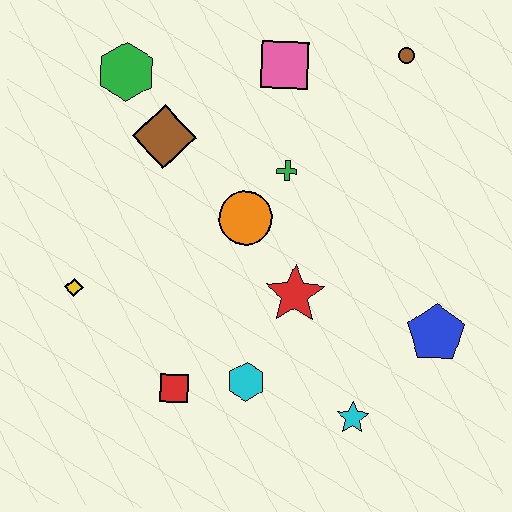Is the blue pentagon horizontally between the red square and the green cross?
No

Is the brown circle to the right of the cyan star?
Yes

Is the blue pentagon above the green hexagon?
No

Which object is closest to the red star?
The orange circle is closest to the red star.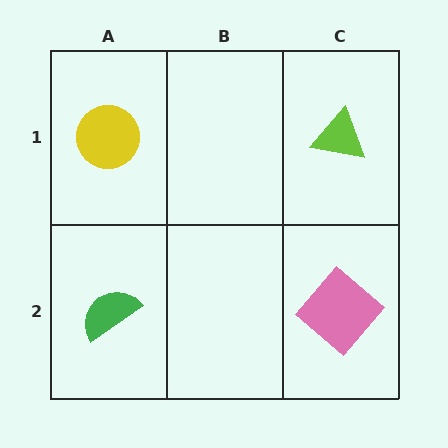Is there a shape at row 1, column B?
No, that cell is empty.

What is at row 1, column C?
A lime triangle.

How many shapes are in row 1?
2 shapes.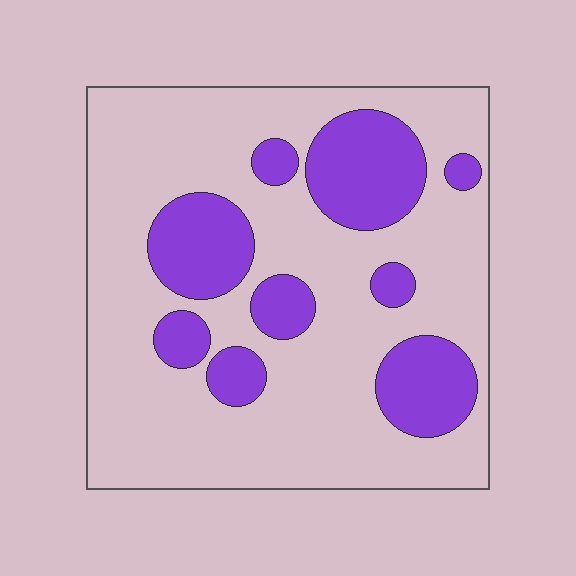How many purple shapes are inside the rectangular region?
9.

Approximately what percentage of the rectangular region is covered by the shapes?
Approximately 25%.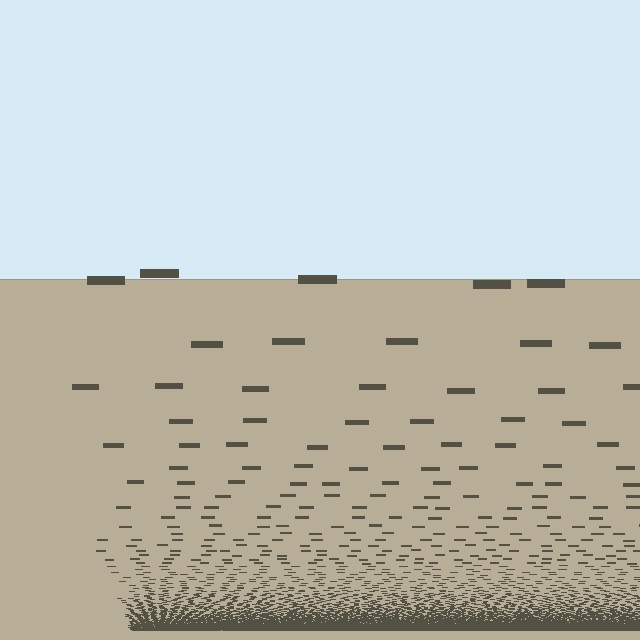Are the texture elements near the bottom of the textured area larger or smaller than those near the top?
Smaller. The gradient is inverted — elements near the bottom are smaller and denser.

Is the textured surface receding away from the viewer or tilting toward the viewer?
The surface appears to tilt toward the viewer. Texture elements get larger and sparser toward the top.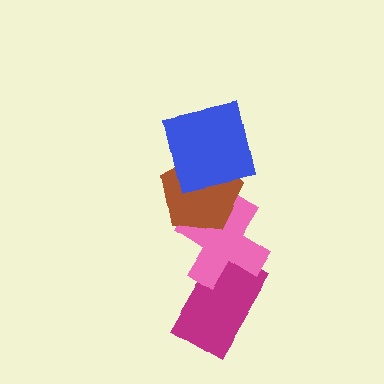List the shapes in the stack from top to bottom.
From top to bottom: the blue square, the brown pentagon, the pink cross, the magenta rectangle.